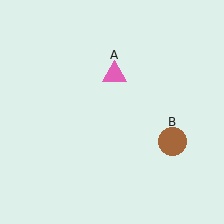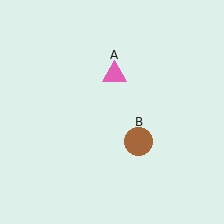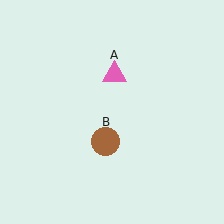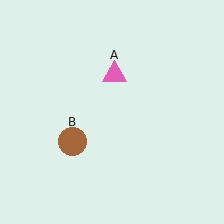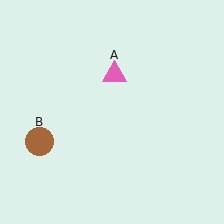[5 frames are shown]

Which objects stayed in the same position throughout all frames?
Pink triangle (object A) remained stationary.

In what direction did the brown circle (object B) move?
The brown circle (object B) moved left.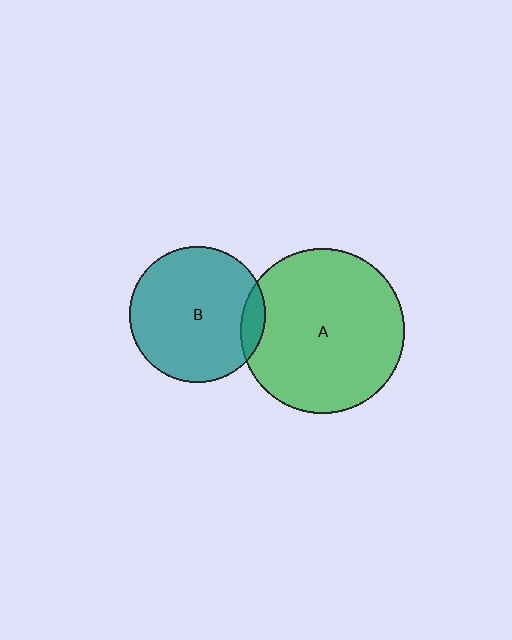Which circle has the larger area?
Circle A (green).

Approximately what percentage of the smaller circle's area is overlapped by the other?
Approximately 10%.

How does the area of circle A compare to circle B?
Approximately 1.5 times.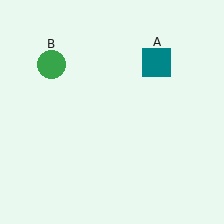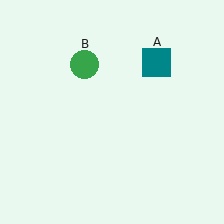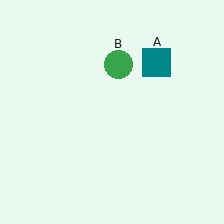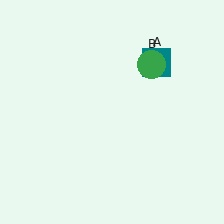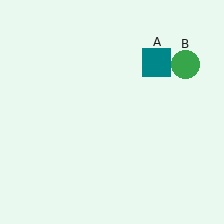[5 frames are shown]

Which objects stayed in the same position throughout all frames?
Teal square (object A) remained stationary.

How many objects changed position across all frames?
1 object changed position: green circle (object B).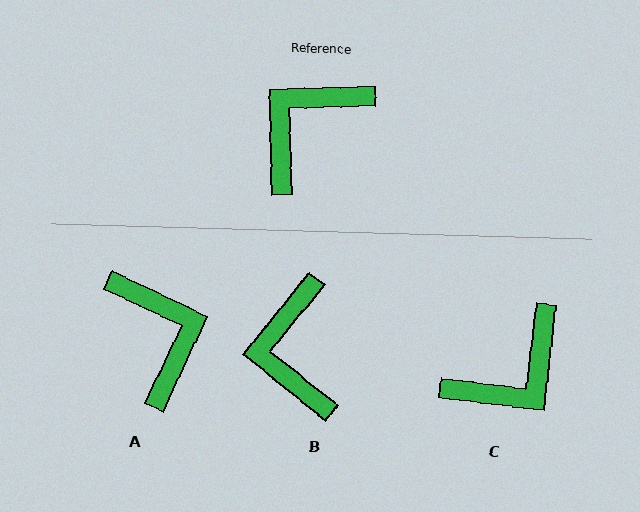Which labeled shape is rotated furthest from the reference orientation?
C, about 172 degrees away.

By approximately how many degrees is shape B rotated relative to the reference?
Approximately 50 degrees counter-clockwise.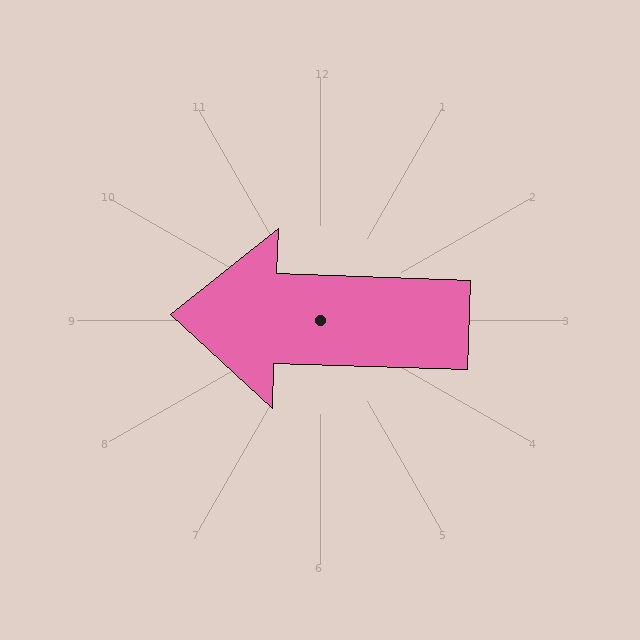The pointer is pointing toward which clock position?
Roughly 9 o'clock.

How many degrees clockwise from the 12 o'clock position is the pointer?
Approximately 272 degrees.